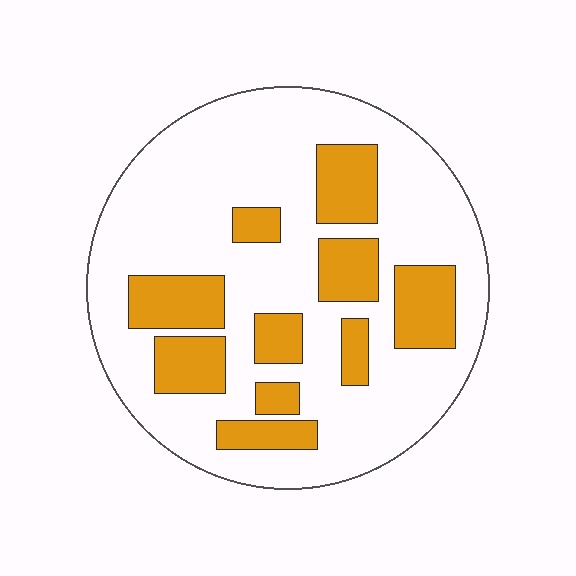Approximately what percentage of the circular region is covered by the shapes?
Approximately 25%.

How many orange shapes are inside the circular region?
10.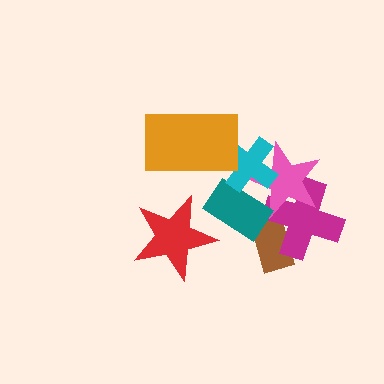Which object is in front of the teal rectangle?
The cyan cross is in front of the teal rectangle.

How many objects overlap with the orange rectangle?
1 object overlaps with the orange rectangle.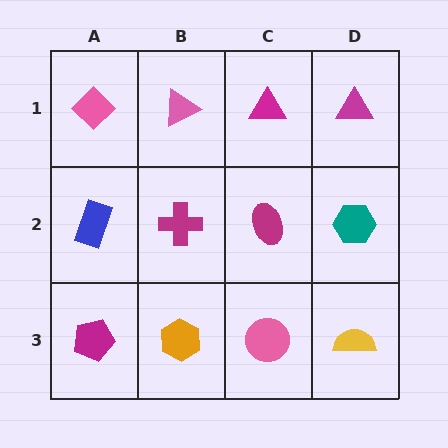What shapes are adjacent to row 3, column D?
A teal hexagon (row 2, column D), a pink circle (row 3, column C).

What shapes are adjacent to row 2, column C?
A magenta triangle (row 1, column C), a pink circle (row 3, column C), a magenta cross (row 2, column B), a teal hexagon (row 2, column D).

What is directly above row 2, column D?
A magenta triangle.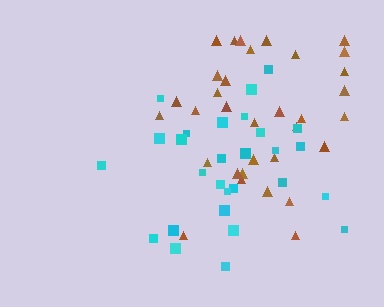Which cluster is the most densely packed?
Brown.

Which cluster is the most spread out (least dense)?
Cyan.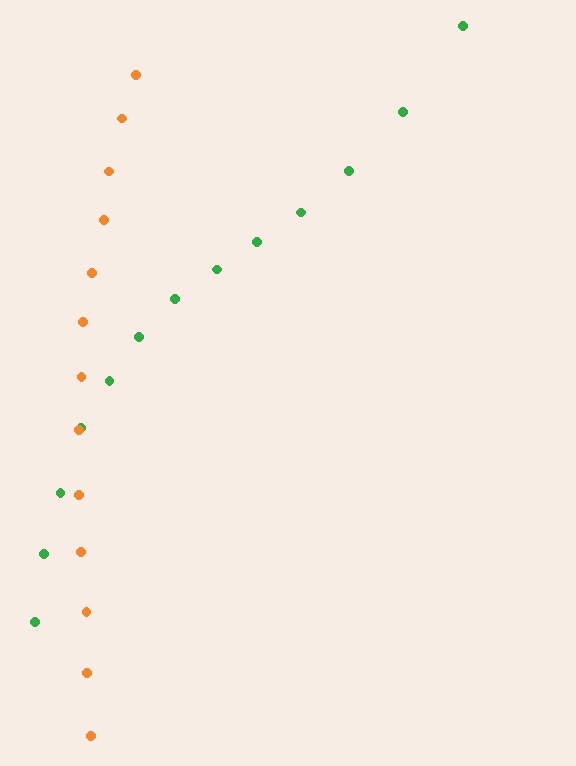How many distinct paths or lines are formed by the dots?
There are 2 distinct paths.